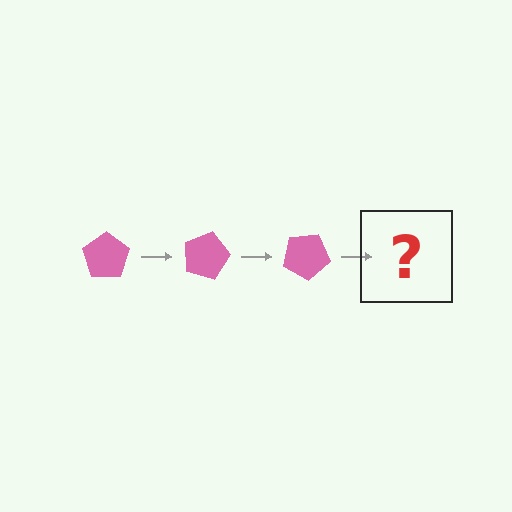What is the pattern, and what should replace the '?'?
The pattern is that the pentagon rotates 15 degrees each step. The '?' should be a pink pentagon rotated 45 degrees.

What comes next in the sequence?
The next element should be a pink pentagon rotated 45 degrees.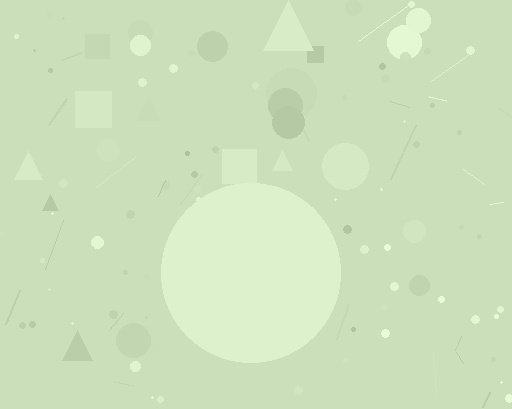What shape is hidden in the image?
A circle is hidden in the image.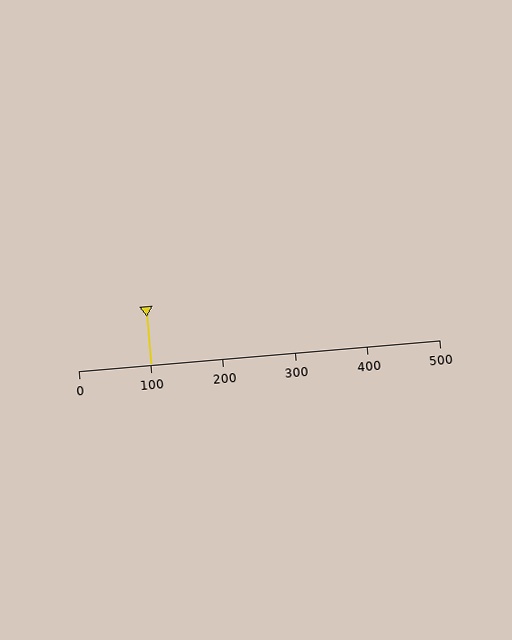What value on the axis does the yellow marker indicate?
The marker indicates approximately 100.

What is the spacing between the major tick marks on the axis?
The major ticks are spaced 100 apart.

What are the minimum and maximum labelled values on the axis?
The axis runs from 0 to 500.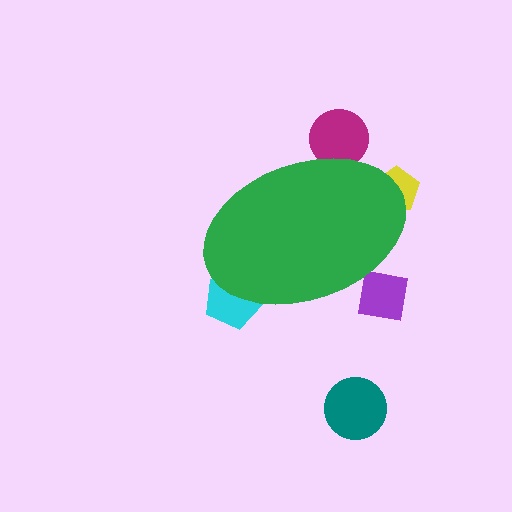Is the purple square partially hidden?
Yes, the purple square is partially hidden behind the green ellipse.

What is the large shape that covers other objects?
A green ellipse.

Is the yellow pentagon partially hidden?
Yes, the yellow pentagon is partially hidden behind the green ellipse.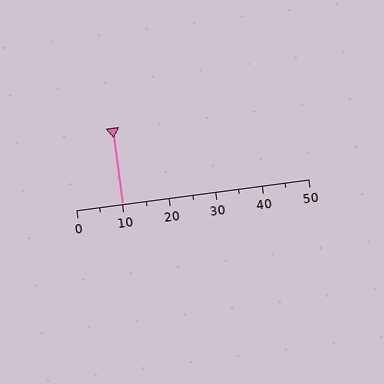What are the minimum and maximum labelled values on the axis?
The axis runs from 0 to 50.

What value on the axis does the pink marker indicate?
The marker indicates approximately 10.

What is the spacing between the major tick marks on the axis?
The major ticks are spaced 10 apart.